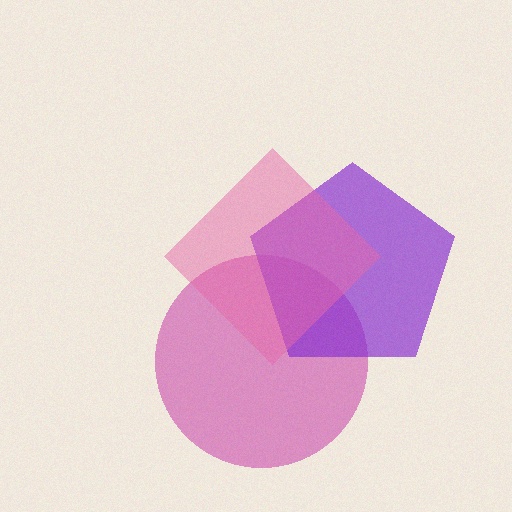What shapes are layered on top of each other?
The layered shapes are: a magenta circle, a purple pentagon, a pink diamond.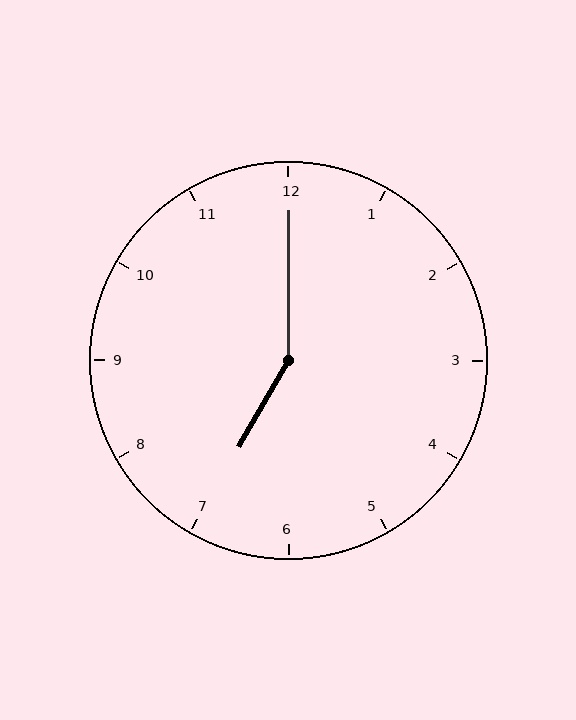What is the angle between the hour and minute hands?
Approximately 150 degrees.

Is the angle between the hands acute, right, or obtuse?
It is obtuse.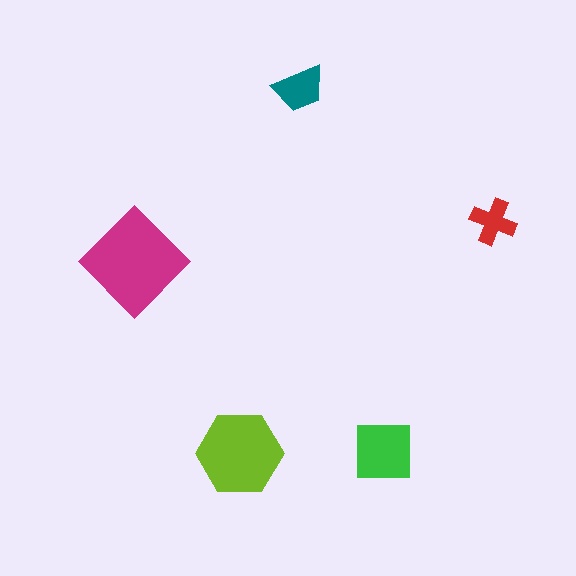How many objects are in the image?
There are 5 objects in the image.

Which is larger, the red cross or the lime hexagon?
The lime hexagon.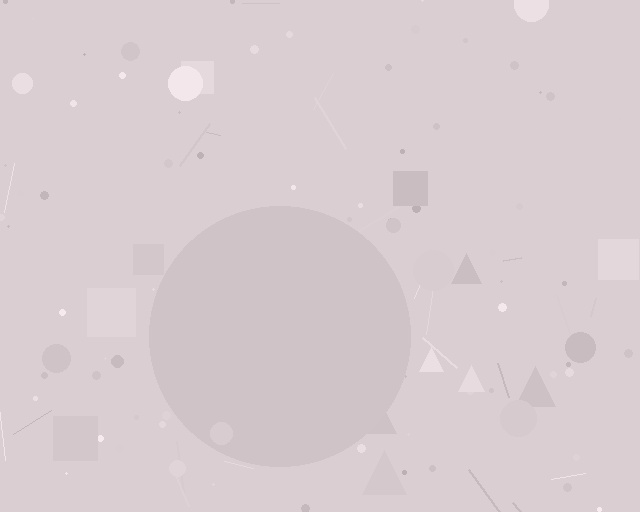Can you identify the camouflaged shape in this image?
The camouflaged shape is a circle.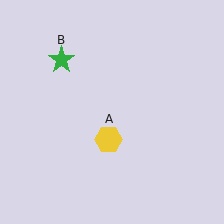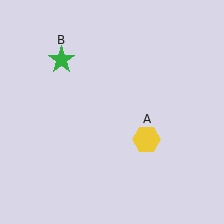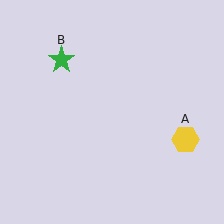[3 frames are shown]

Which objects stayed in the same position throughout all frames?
Green star (object B) remained stationary.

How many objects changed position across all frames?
1 object changed position: yellow hexagon (object A).